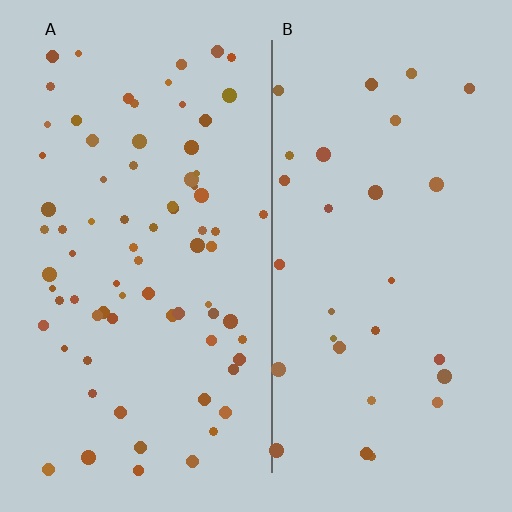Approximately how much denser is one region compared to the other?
Approximately 2.5× — region A over region B.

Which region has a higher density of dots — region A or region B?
A (the left).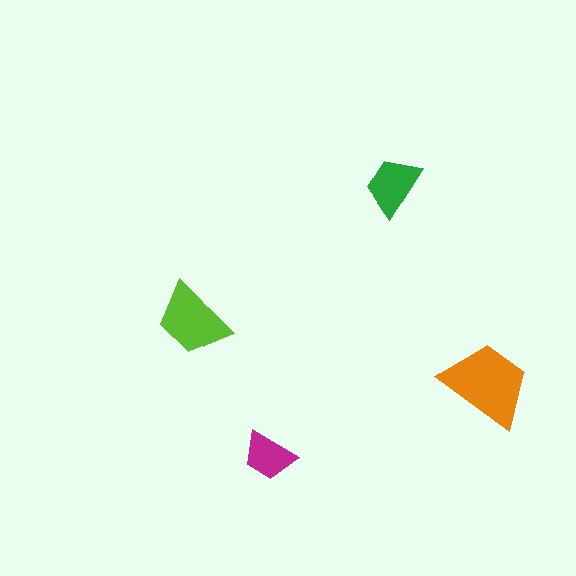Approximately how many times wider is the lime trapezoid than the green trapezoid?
About 1.5 times wider.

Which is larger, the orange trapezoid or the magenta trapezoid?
The orange one.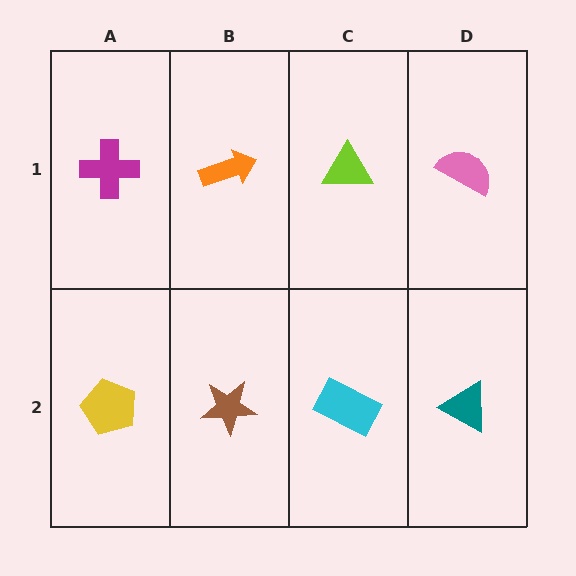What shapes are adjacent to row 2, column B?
An orange arrow (row 1, column B), a yellow pentagon (row 2, column A), a cyan rectangle (row 2, column C).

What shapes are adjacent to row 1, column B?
A brown star (row 2, column B), a magenta cross (row 1, column A), a lime triangle (row 1, column C).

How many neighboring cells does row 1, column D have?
2.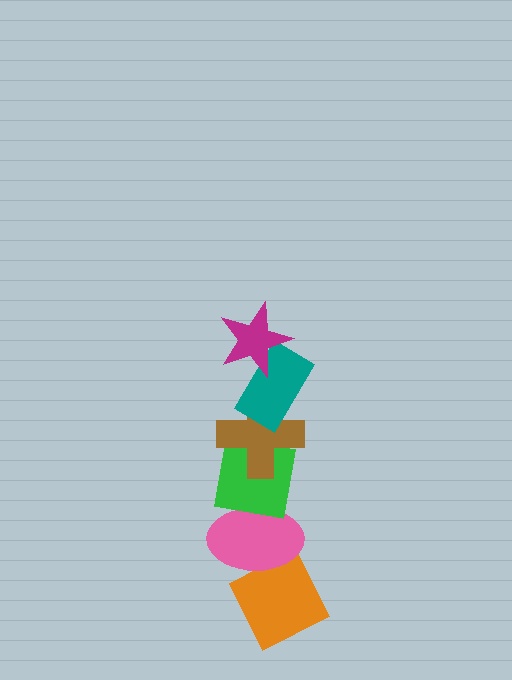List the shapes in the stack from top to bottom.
From top to bottom: the magenta star, the teal rectangle, the brown cross, the green square, the pink ellipse, the orange diamond.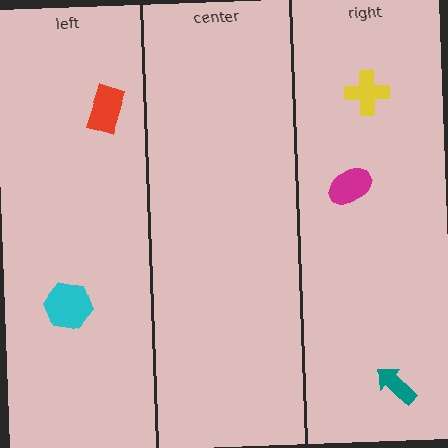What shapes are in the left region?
The cyan hexagon, the red rectangle.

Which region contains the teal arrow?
The right region.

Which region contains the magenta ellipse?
The right region.